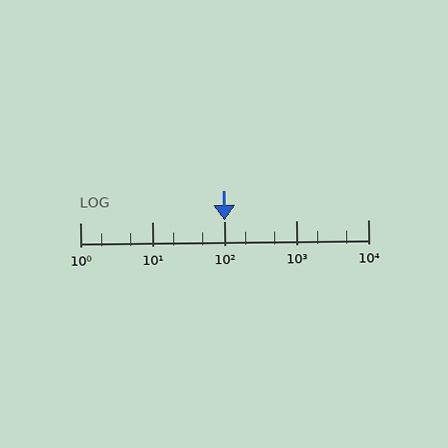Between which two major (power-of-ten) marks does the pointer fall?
The pointer is between 100 and 1000.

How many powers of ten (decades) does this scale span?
The scale spans 4 decades, from 1 to 10000.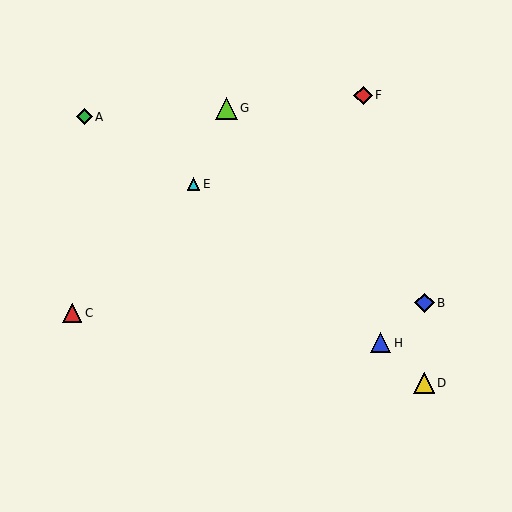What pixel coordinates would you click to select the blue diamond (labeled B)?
Click at (424, 303) to select the blue diamond B.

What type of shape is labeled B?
Shape B is a blue diamond.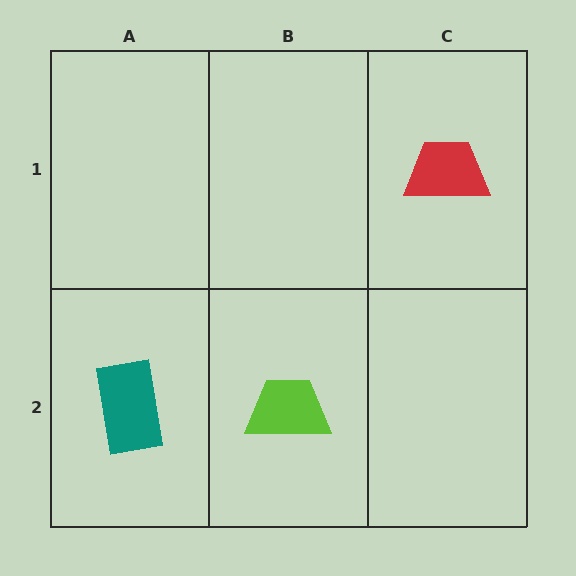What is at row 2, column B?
A lime trapezoid.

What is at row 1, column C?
A red trapezoid.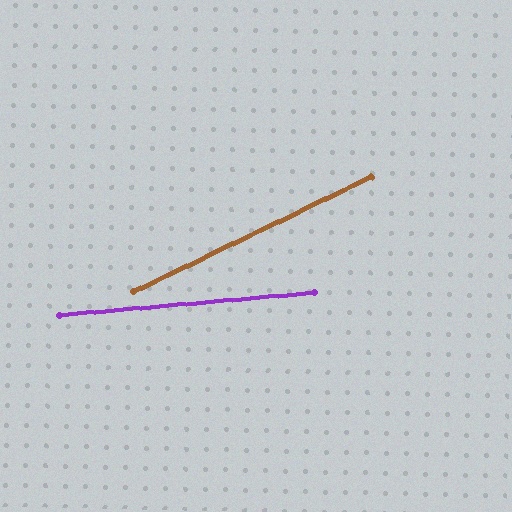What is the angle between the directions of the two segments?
Approximately 21 degrees.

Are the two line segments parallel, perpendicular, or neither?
Neither parallel nor perpendicular — they differ by about 21°.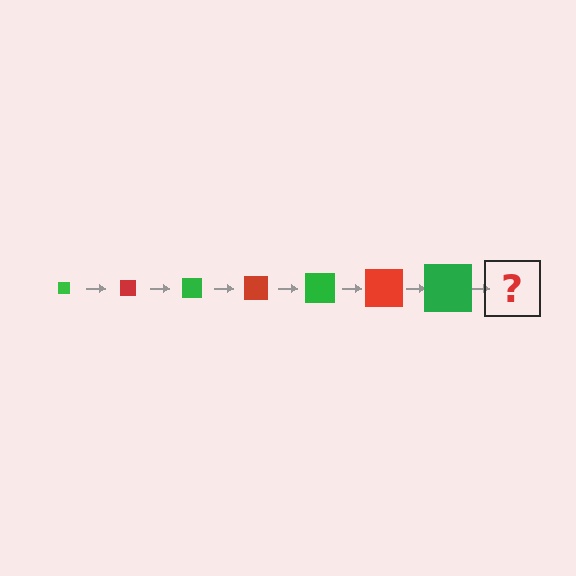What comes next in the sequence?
The next element should be a red square, larger than the previous one.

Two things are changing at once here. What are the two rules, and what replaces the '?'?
The two rules are that the square grows larger each step and the color cycles through green and red. The '?' should be a red square, larger than the previous one.